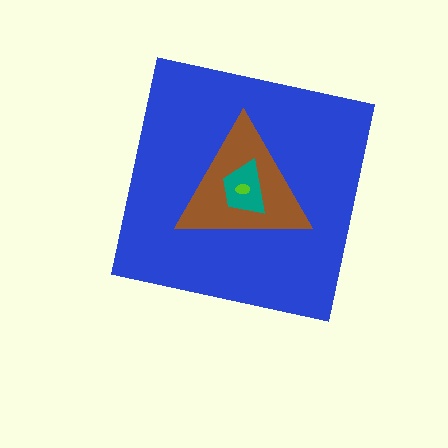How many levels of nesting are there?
4.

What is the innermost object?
The lime ellipse.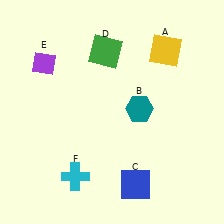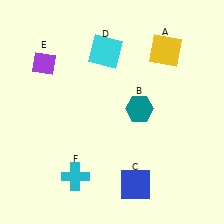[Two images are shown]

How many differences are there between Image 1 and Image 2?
There is 1 difference between the two images.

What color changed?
The square (D) changed from green in Image 1 to cyan in Image 2.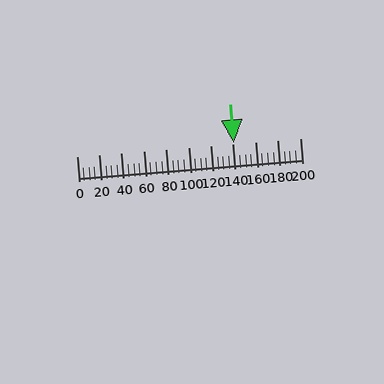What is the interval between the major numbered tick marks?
The major tick marks are spaced 20 units apart.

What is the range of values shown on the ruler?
The ruler shows values from 0 to 200.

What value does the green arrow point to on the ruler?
The green arrow points to approximately 141.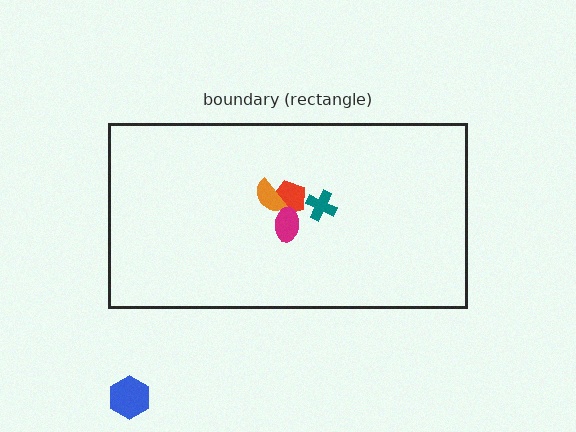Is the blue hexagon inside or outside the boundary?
Outside.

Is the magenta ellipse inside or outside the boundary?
Inside.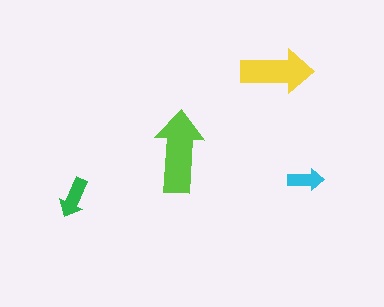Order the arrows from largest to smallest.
the lime one, the yellow one, the green one, the cyan one.